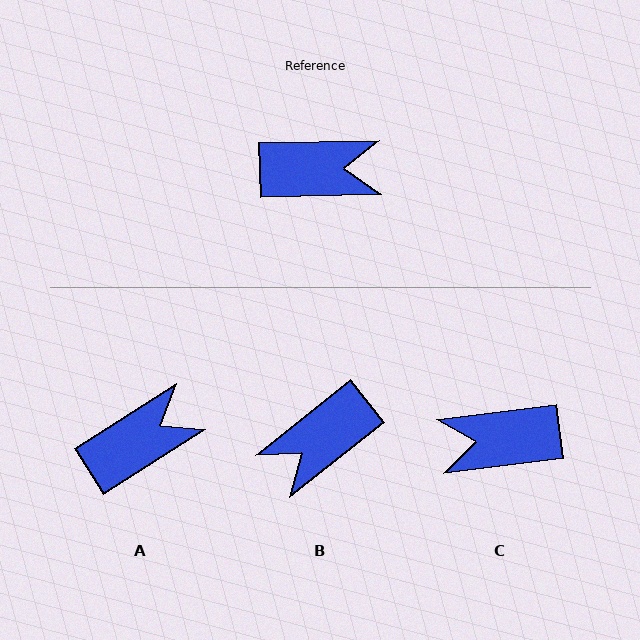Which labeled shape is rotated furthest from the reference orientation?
C, about 174 degrees away.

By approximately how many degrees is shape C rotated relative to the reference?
Approximately 174 degrees clockwise.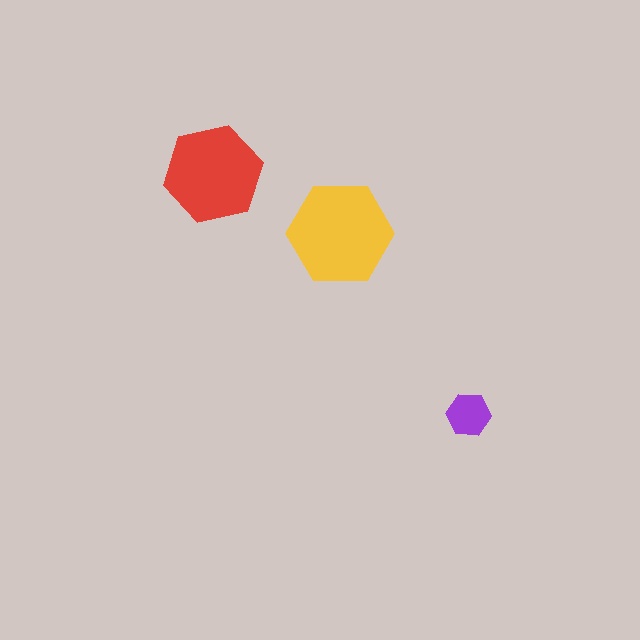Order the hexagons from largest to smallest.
the yellow one, the red one, the purple one.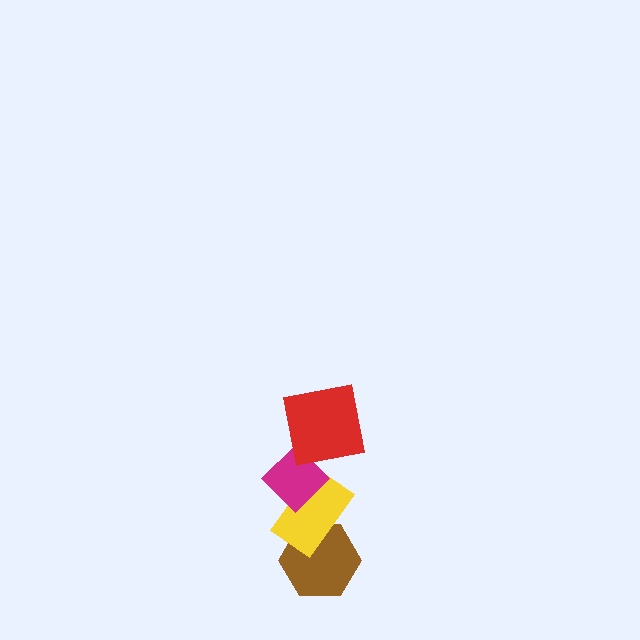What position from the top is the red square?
The red square is 1st from the top.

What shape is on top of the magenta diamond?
The red square is on top of the magenta diamond.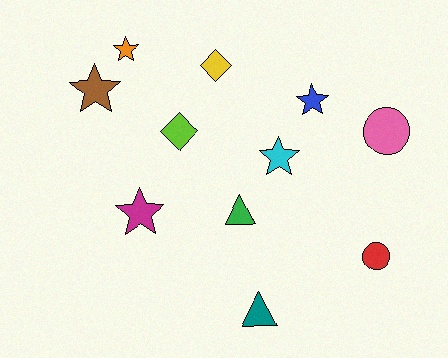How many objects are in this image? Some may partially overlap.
There are 11 objects.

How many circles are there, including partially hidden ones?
There are 2 circles.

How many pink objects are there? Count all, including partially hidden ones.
There is 1 pink object.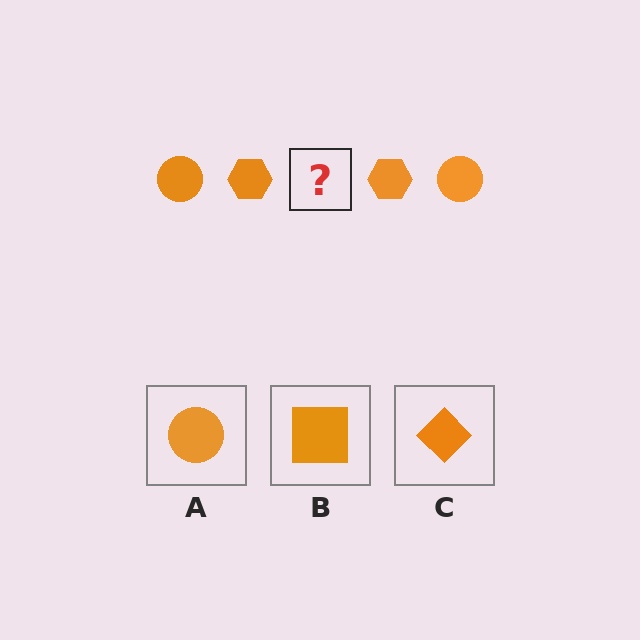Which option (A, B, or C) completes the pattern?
A.